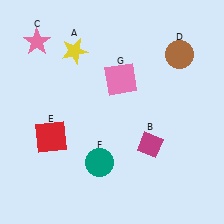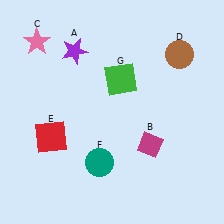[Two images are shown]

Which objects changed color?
A changed from yellow to purple. G changed from pink to green.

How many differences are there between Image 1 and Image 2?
There are 2 differences between the two images.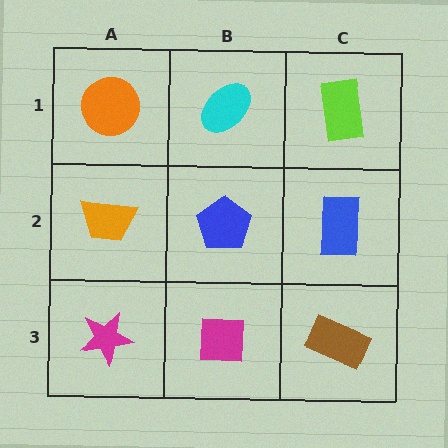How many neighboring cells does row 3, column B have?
3.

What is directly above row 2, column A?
An orange circle.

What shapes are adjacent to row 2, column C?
A lime rectangle (row 1, column C), a brown rectangle (row 3, column C), a blue pentagon (row 2, column B).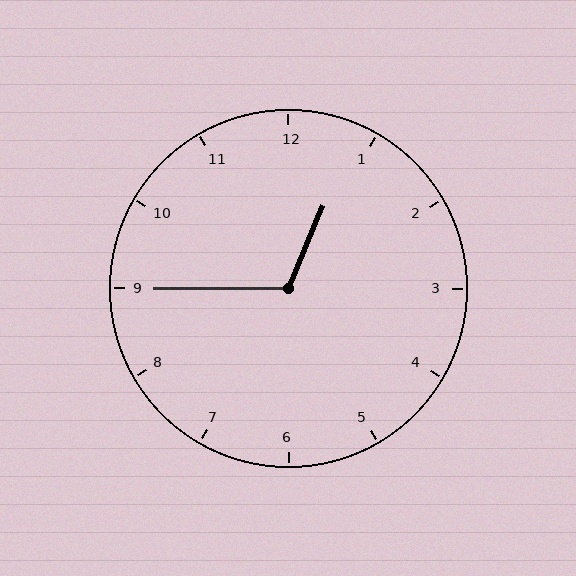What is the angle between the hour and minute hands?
Approximately 112 degrees.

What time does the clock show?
12:45.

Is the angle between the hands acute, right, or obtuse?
It is obtuse.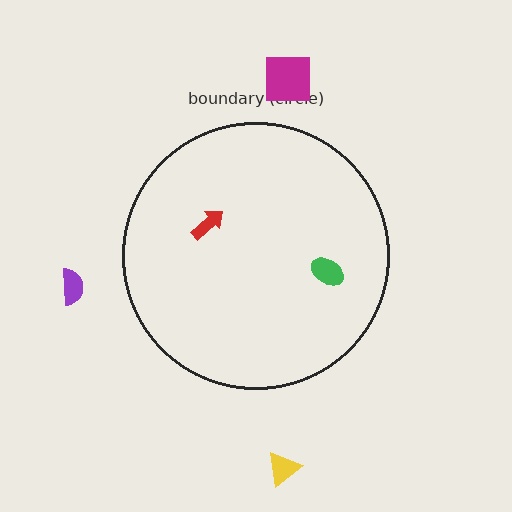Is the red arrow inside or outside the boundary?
Inside.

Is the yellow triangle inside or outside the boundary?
Outside.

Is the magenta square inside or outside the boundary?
Outside.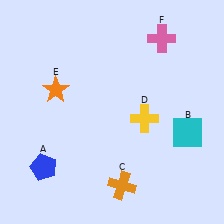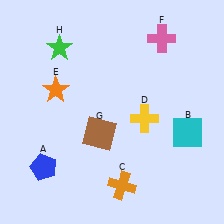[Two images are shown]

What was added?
A brown square (G), a green star (H) were added in Image 2.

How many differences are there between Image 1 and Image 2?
There are 2 differences between the two images.